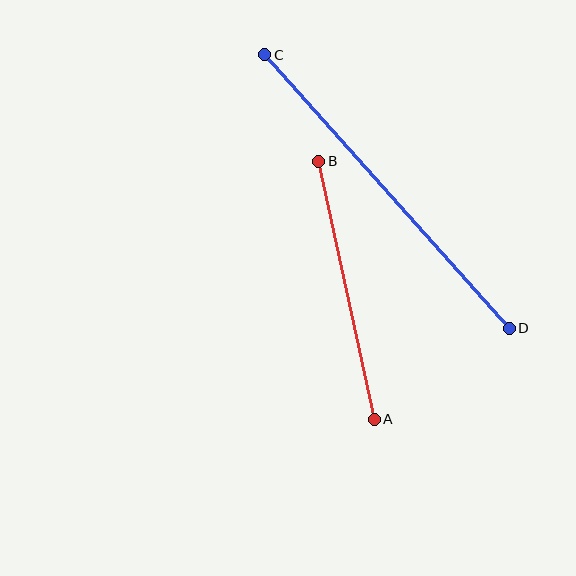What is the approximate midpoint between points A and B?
The midpoint is at approximately (347, 290) pixels.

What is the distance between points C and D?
The distance is approximately 367 pixels.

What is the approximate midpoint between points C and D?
The midpoint is at approximately (387, 191) pixels.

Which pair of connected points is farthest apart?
Points C and D are farthest apart.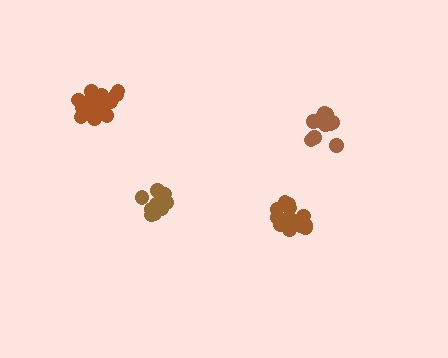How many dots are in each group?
Group 1: 16 dots, Group 2: 16 dots, Group 3: 13 dots, Group 4: 12 dots (57 total).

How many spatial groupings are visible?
There are 4 spatial groupings.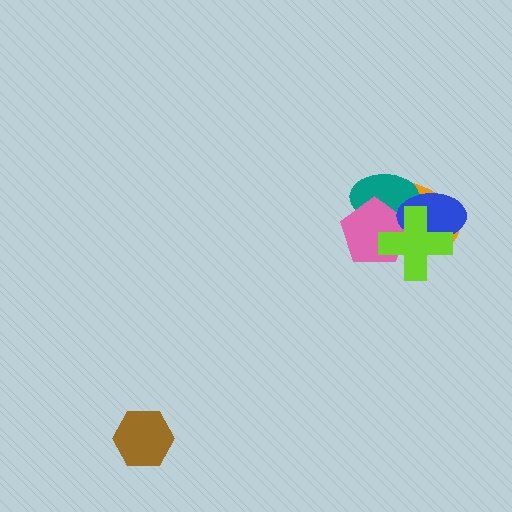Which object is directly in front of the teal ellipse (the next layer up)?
The pink pentagon is directly in front of the teal ellipse.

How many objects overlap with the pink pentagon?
4 objects overlap with the pink pentagon.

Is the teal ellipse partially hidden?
Yes, it is partially covered by another shape.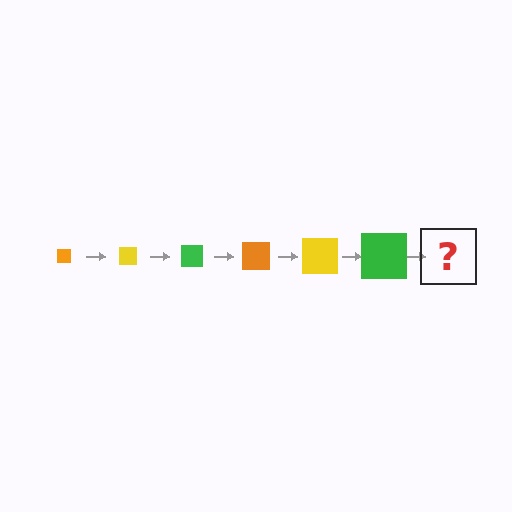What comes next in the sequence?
The next element should be an orange square, larger than the previous one.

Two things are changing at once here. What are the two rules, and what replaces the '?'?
The two rules are that the square grows larger each step and the color cycles through orange, yellow, and green. The '?' should be an orange square, larger than the previous one.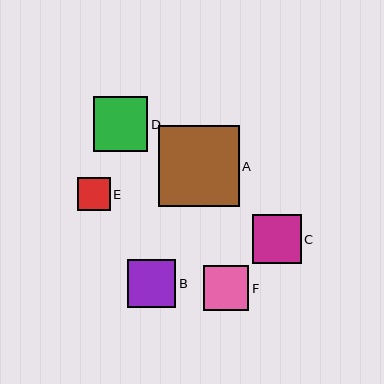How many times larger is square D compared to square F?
Square D is approximately 1.2 times the size of square F.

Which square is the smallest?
Square E is the smallest with a size of approximately 33 pixels.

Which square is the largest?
Square A is the largest with a size of approximately 81 pixels.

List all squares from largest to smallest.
From largest to smallest: A, D, C, B, F, E.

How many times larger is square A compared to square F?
Square A is approximately 1.8 times the size of square F.